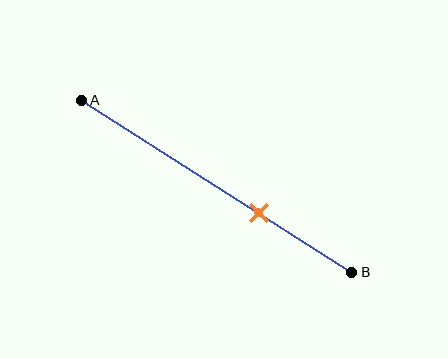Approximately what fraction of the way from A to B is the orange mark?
The orange mark is approximately 65% of the way from A to B.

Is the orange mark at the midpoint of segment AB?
No, the mark is at about 65% from A, not at the 50% midpoint.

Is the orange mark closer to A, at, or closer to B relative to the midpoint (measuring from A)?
The orange mark is closer to point B than the midpoint of segment AB.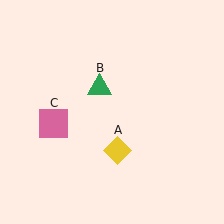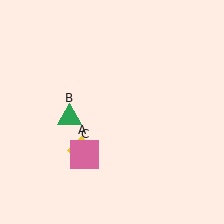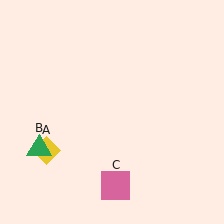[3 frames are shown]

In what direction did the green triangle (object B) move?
The green triangle (object B) moved down and to the left.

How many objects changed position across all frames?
3 objects changed position: yellow diamond (object A), green triangle (object B), pink square (object C).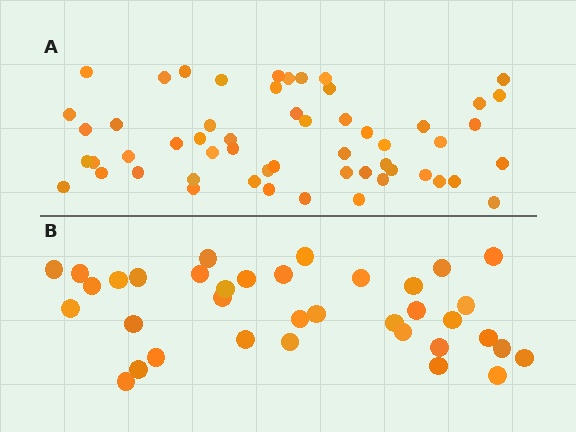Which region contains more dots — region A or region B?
Region A (the top region) has more dots.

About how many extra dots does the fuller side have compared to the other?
Region A has approximately 20 more dots than region B.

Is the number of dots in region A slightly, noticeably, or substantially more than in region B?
Region A has substantially more. The ratio is roughly 1.5 to 1.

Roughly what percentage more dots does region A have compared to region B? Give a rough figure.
About 55% more.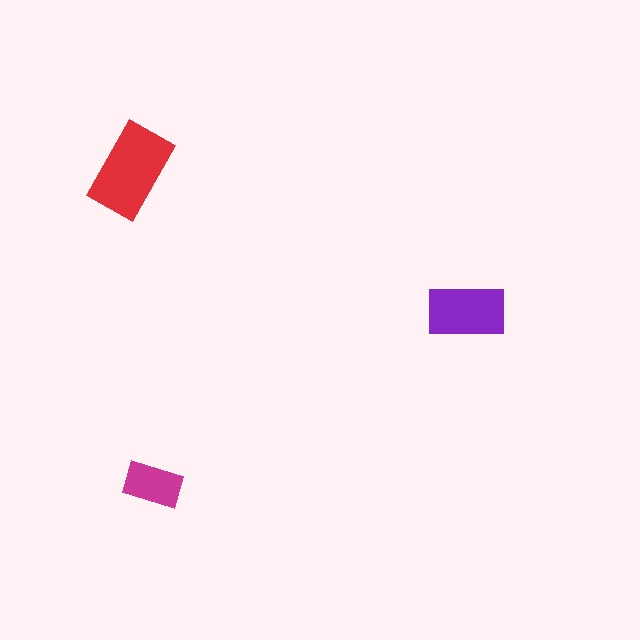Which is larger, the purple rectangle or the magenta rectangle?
The purple one.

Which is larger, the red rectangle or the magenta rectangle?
The red one.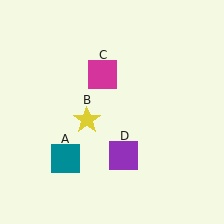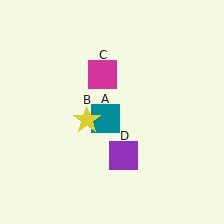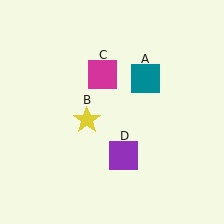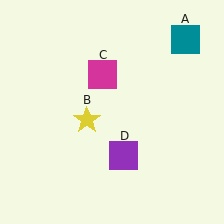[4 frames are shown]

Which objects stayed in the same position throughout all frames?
Yellow star (object B) and magenta square (object C) and purple square (object D) remained stationary.